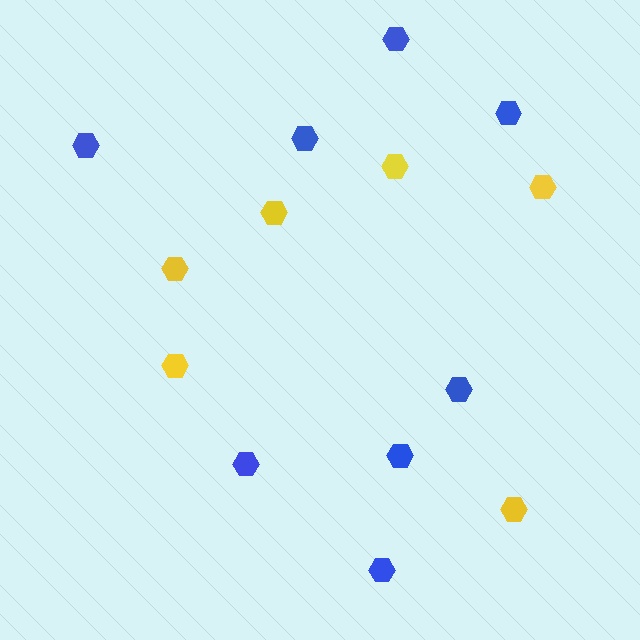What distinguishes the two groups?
There are 2 groups: one group of blue hexagons (8) and one group of yellow hexagons (6).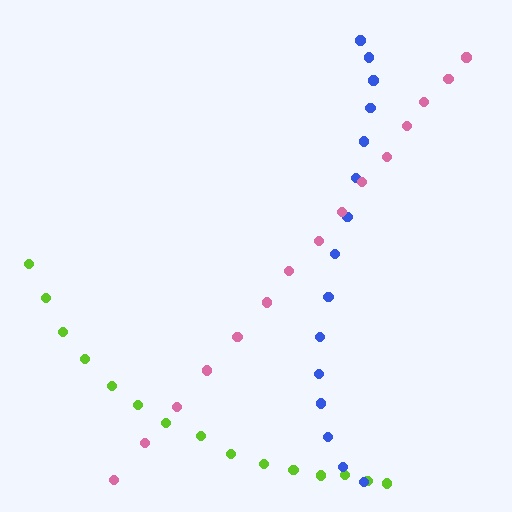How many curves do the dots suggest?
There are 3 distinct paths.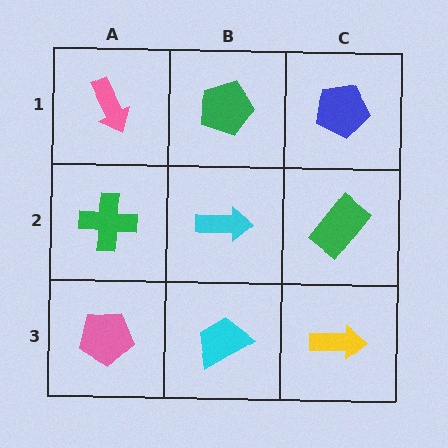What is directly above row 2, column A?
A pink arrow.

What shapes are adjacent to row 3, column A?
A green cross (row 2, column A), a cyan trapezoid (row 3, column B).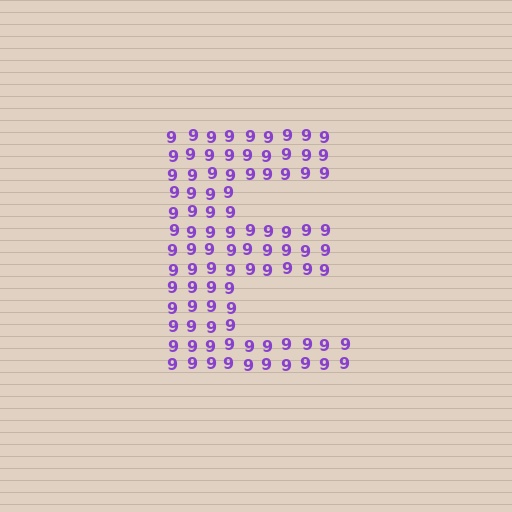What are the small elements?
The small elements are digit 9's.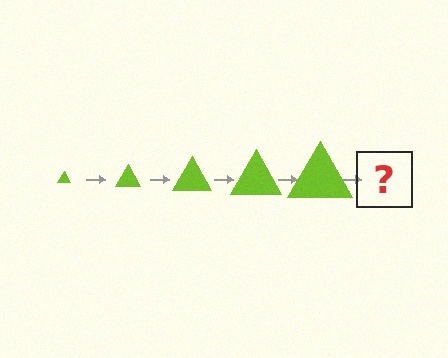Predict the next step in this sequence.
The next step is a lime triangle, larger than the previous one.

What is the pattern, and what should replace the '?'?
The pattern is that the triangle gets progressively larger each step. The '?' should be a lime triangle, larger than the previous one.